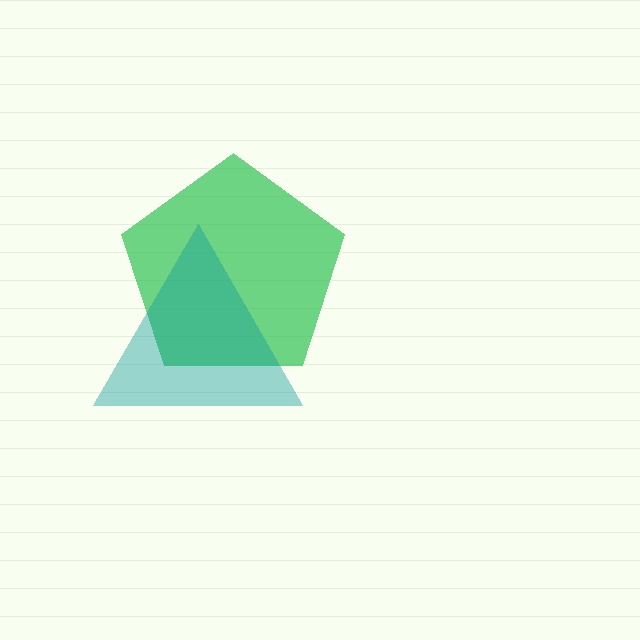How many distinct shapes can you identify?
There are 2 distinct shapes: a green pentagon, a teal triangle.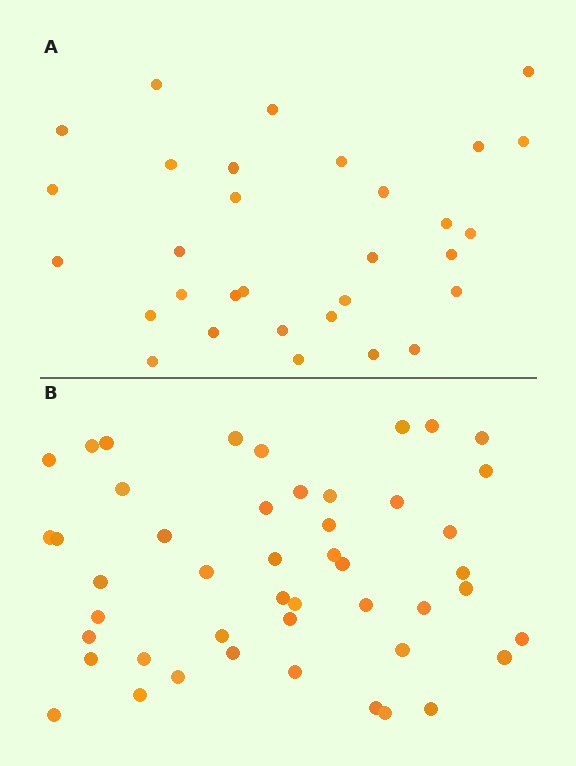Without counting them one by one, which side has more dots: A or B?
Region B (the bottom region) has more dots.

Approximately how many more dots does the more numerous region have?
Region B has approximately 15 more dots than region A.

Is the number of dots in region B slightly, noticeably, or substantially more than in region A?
Region B has substantially more. The ratio is roughly 1.5 to 1.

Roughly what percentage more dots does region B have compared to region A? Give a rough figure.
About 50% more.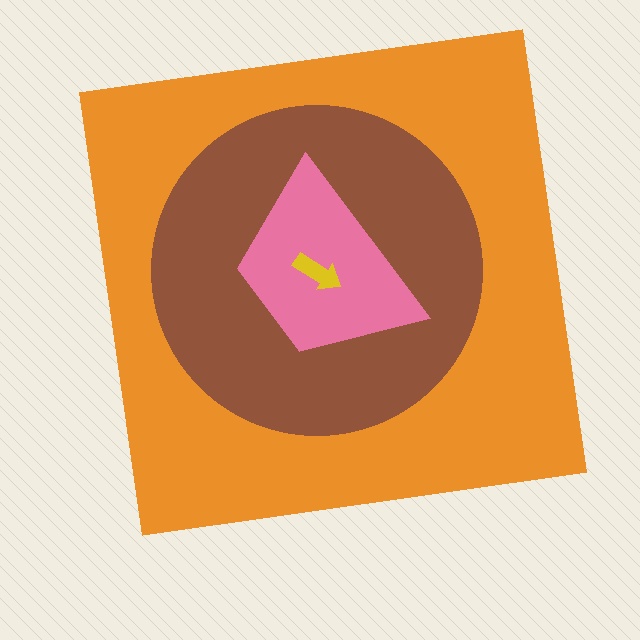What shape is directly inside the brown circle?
The pink trapezoid.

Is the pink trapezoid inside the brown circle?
Yes.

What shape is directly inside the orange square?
The brown circle.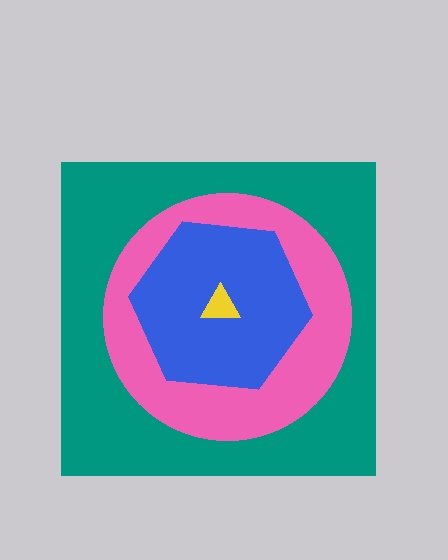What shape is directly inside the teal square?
The pink circle.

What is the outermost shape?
The teal square.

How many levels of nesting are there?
4.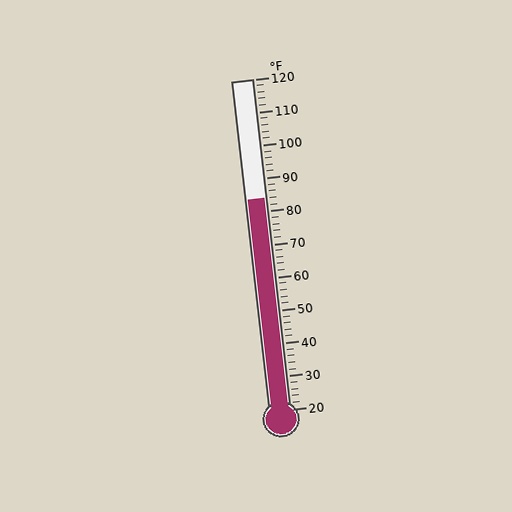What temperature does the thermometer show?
The thermometer shows approximately 84°F.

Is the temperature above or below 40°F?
The temperature is above 40°F.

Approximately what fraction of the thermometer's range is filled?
The thermometer is filled to approximately 65% of its range.